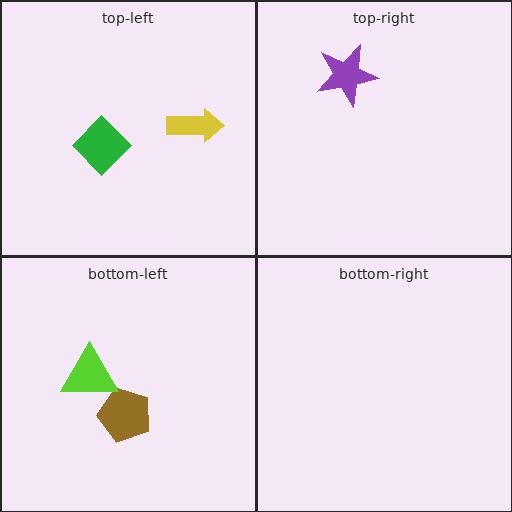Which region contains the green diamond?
The top-left region.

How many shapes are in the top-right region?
1.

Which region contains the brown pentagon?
The bottom-left region.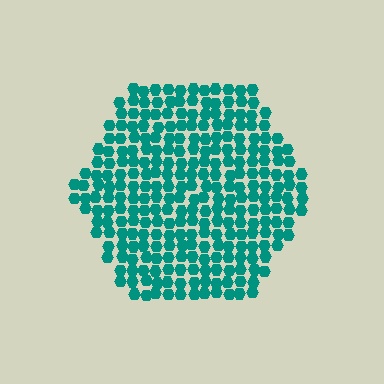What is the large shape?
The large shape is a hexagon.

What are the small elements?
The small elements are hexagons.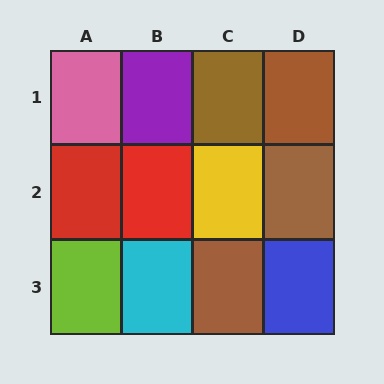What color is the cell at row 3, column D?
Blue.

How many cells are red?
2 cells are red.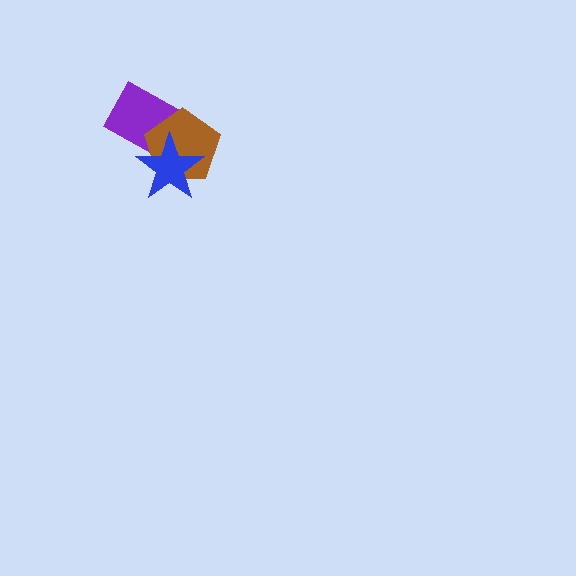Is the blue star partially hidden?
No, no other shape covers it.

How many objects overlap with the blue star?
2 objects overlap with the blue star.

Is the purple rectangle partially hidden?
Yes, it is partially covered by another shape.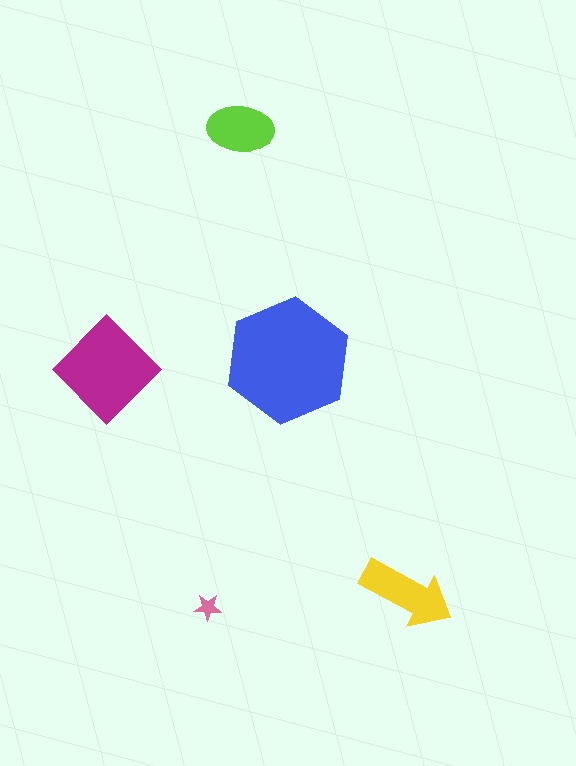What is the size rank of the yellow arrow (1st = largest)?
3rd.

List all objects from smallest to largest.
The pink star, the lime ellipse, the yellow arrow, the magenta diamond, the blue hexagon.